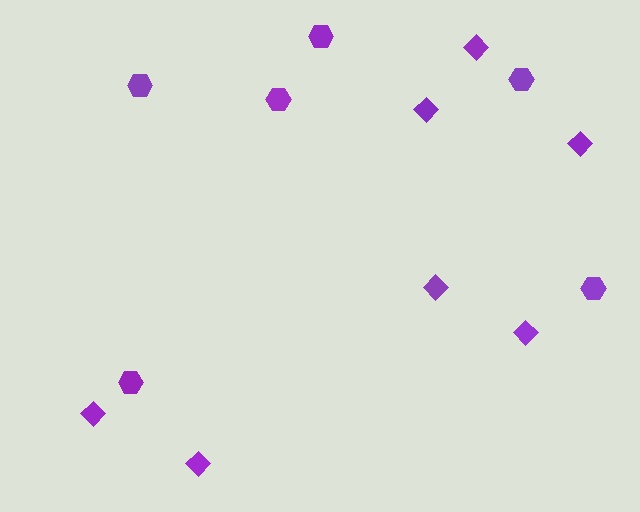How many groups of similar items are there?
There are 2 groups: one group of hexagons (6) and one group of diamonds (7).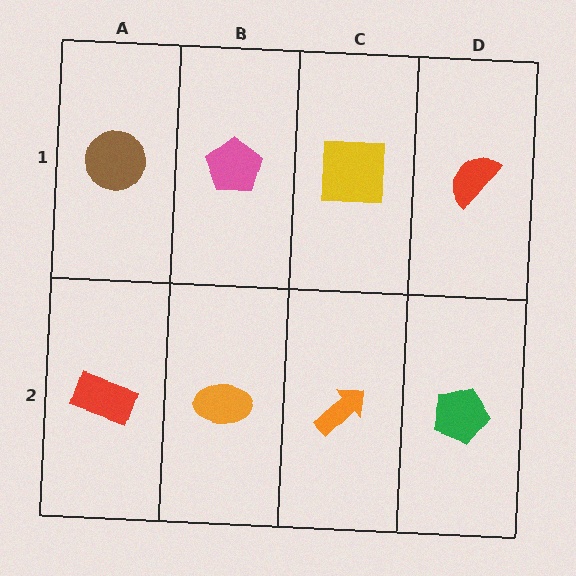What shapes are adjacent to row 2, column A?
A brown circle (row 1, column A), an orange ellipse (row 2, column B).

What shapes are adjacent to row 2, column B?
A pink pentagon (row 1, column B), a red rectangle (row 2, column A), an orange arrow (row 2, column C).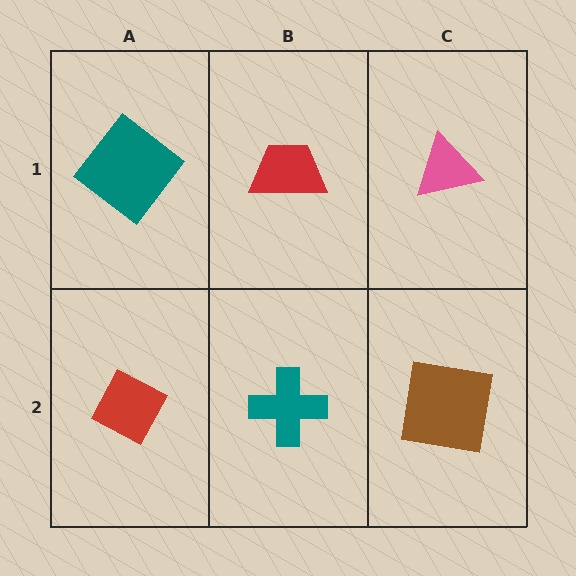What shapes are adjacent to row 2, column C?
A pink triangle (row 1, column C), a teal cross (row 2, column B).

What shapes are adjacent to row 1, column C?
A brown square (row 2, column C), a red trapezoid (row 1, column B).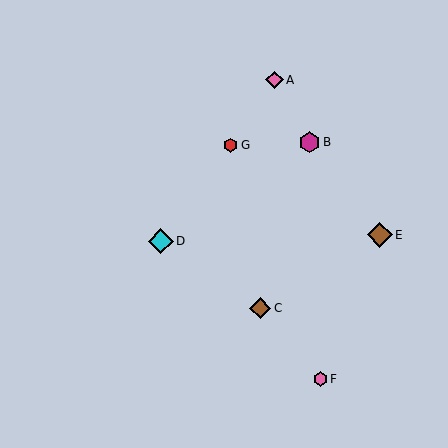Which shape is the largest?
The cyan diamond (labeled D) is the largest.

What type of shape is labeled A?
Shape A is a pink diamond.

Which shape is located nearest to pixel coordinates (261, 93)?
The pink diamond (labeled A) at (275, 80) is nearest to that location.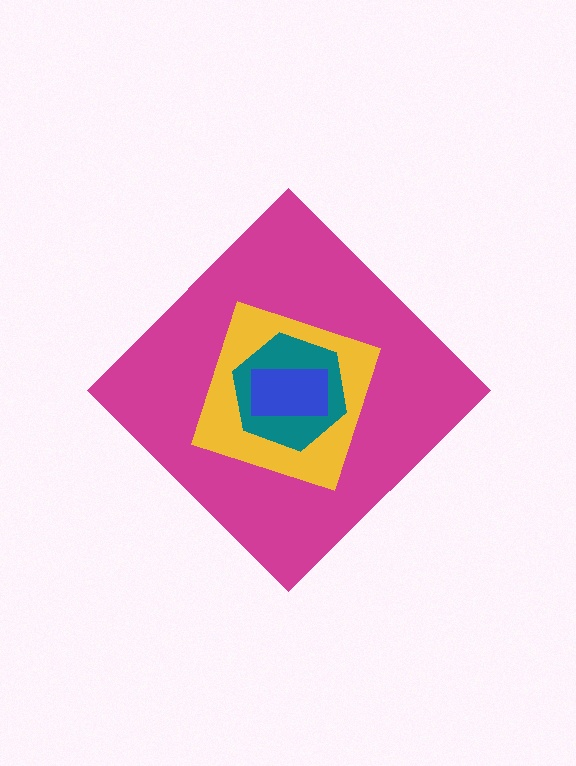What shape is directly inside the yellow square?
The teal hexagon.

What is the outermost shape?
The magenta diamond.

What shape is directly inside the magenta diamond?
The yellow square.